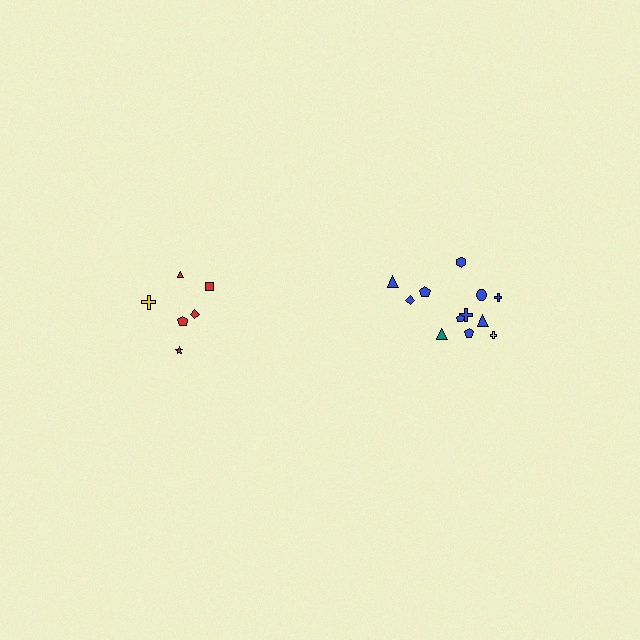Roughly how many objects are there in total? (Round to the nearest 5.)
Roughly 20 objects in total.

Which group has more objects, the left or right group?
The right group.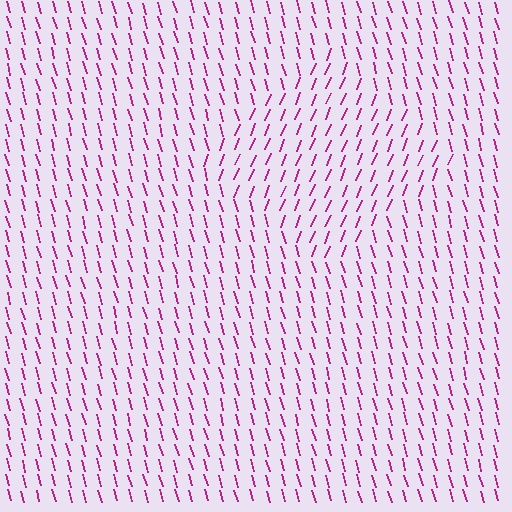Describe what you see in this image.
The image is filled with small magenta line segments. A diamond region in the image has lines oriented differently from the surrounding lines, creating a visible texture boundary.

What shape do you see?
I see a diamond.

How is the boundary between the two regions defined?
The boundary is defined purely by a change in line orientation (approximately 38 degrees difference). All lines are the same color and thickness.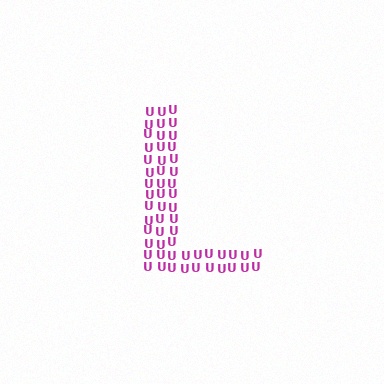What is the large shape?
The large shape is the letter L.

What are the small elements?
The small elements are letter U's.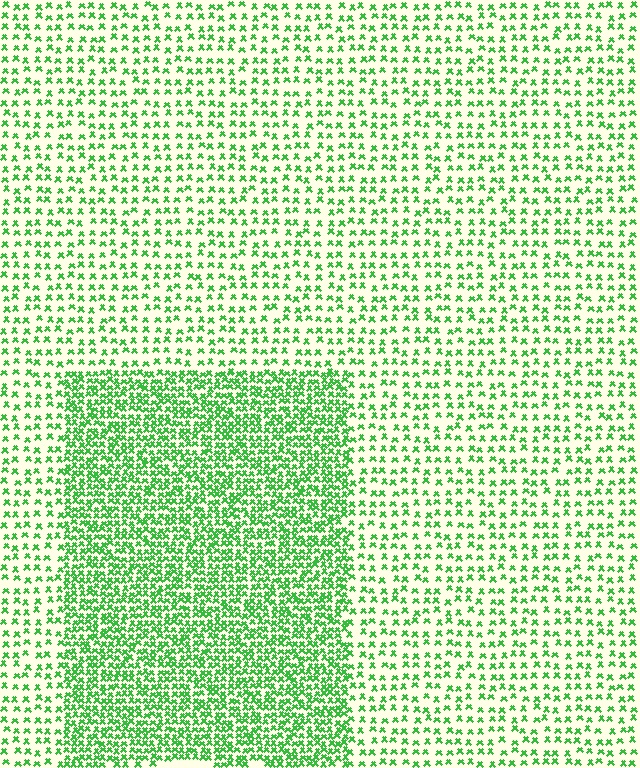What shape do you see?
I see a rectangle.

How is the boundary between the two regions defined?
The boundary is defined by a change in element density (approximately 2.3x ratio). All elements are the same color, size, and shape.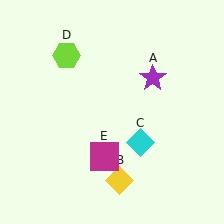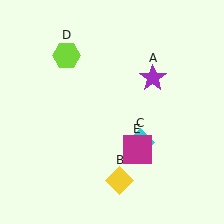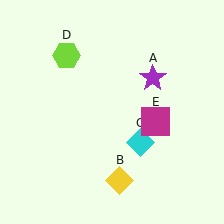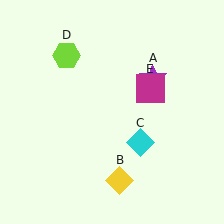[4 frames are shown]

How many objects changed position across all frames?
1 object changed position: magenta square (object E).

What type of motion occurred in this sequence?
The magenta square (object E) rotated counterclockwise around the center of the scene.